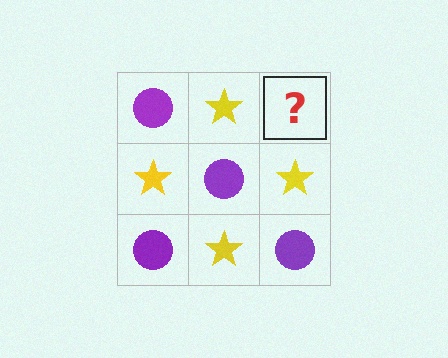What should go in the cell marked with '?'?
The missing cell should contain a purple circle.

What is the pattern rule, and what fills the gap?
The rule is that it alternates purple circle and yellow star in a checkerboard pattern. The gap should be filled with a purple circle.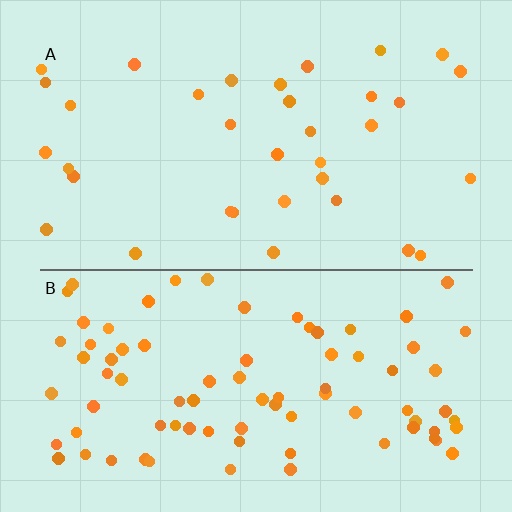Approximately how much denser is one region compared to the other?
Approximately 2.4× — region B over region A.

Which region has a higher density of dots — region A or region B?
B (the bottom).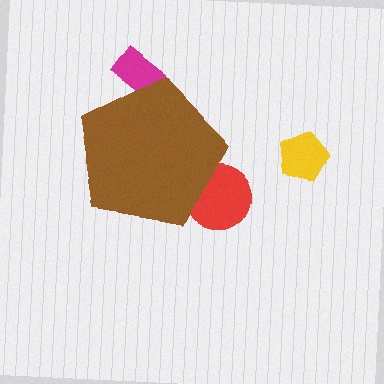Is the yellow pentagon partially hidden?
No, the yellow pentagon is fully visible.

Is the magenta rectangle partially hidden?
Yes, the magenta rectangle is partially hidden behind the brown pentagon.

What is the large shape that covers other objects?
A brown pentagon.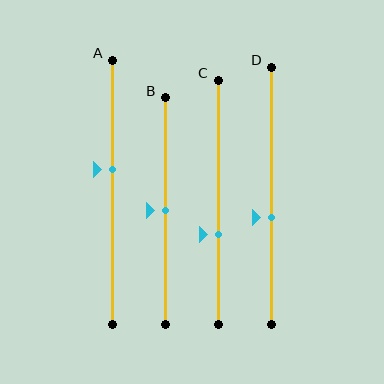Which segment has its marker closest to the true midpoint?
Segment B has its marker closest to the true midpoint.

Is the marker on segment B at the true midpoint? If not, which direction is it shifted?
Yes, the marker on segment B is at the true midpoint.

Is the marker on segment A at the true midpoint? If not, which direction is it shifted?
No, the marker on segment A is shifted upward by about 8% of the segment length.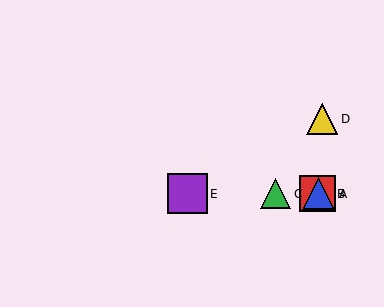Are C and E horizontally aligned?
Yes, both are at y≈194.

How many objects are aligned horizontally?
4 objects (A, B, C, E) are aligned horizontally.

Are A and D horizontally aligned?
No, A is at y≈194 and D is at y≈119.